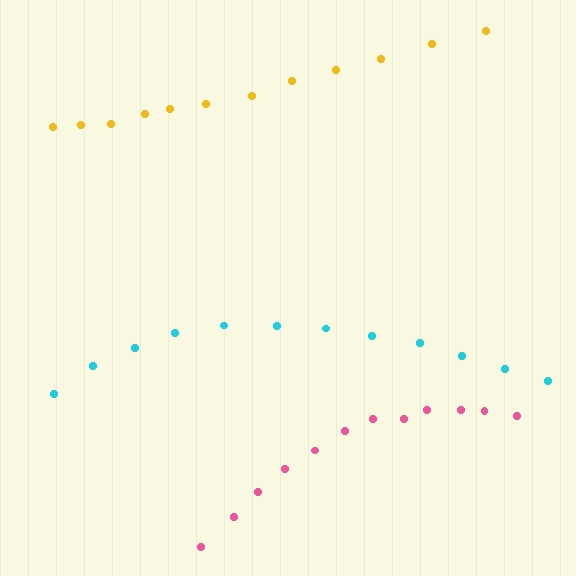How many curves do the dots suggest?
There are 3 distinct paths.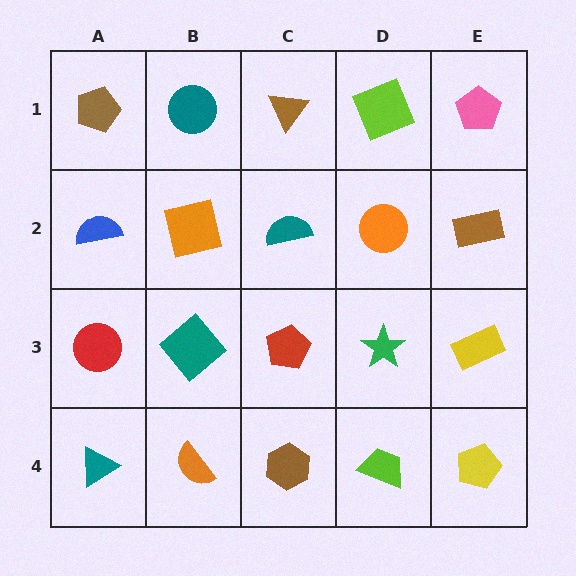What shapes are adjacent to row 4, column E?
A yellow rectangle (row 3, column E), a lime trapezoid (row 4, column D).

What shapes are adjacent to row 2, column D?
A lime square (row 1, column D), a green star (row 3, column D), a teal semicircle (row 2, column C), a brown rectangle (row 2, column E).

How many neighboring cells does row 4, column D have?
3.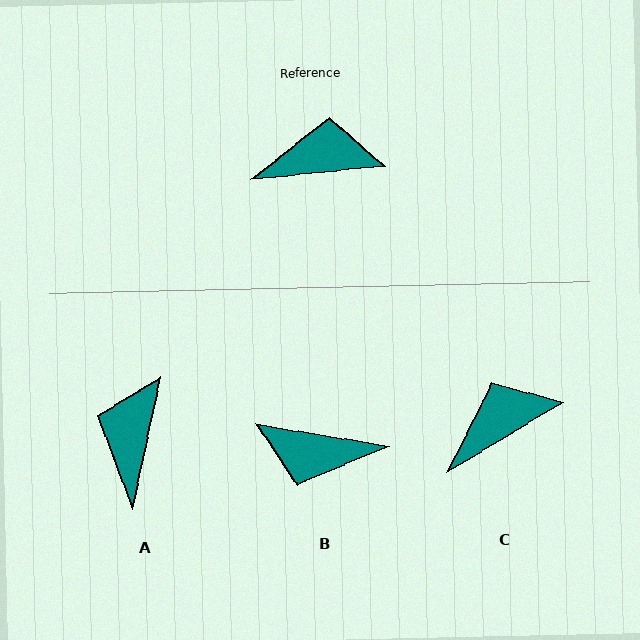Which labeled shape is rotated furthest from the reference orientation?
B, about 165 degrees away.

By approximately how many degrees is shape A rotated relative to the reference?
Approximately 72 degrees counter-clockwise.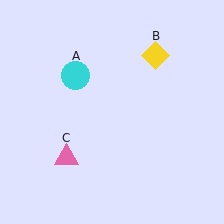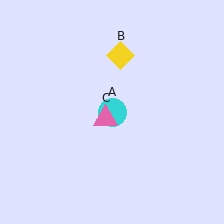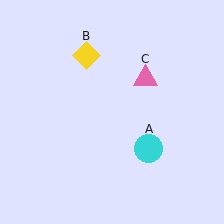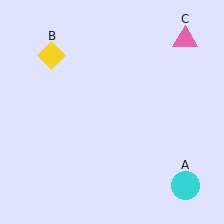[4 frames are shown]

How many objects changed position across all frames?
3 objects changed position: cyan circle (object A), yellow diamond (object B), pink triangle (object C).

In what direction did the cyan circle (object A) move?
The cyan circle (object A) moved down and to the right.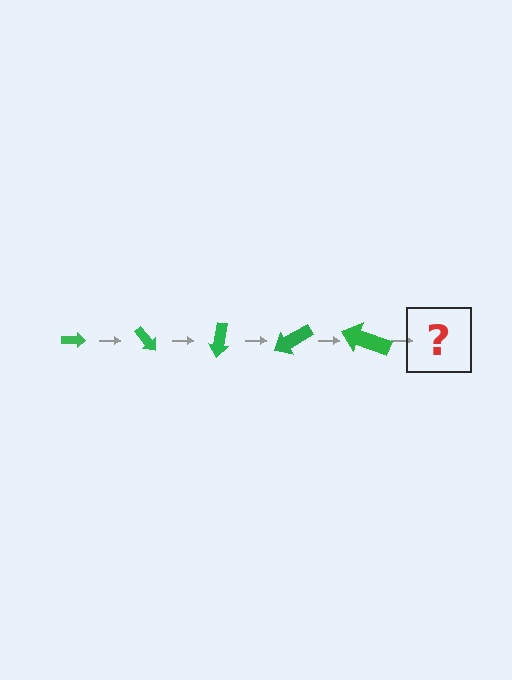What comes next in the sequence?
The next element should be an arrow, larger than the previous one and rotated 250 degrees from the start.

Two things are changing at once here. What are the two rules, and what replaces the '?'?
The two rules are that the arrow grows larger each step and it rotates 50 degrees each step. The '?' should be an arrow, larger than the previous one and rotated 250 degrees from the start.